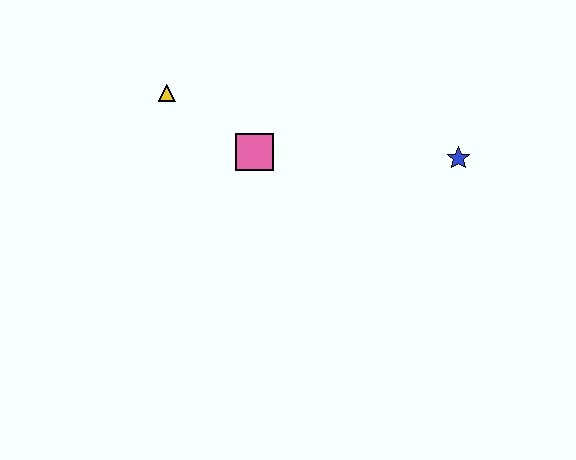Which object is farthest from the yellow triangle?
The blue star is farthest from the yellow triangle.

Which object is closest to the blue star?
The pink square is closest to the blue star.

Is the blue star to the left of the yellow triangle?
No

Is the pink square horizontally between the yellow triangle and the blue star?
Yes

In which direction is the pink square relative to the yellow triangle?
The pink square is to the right of the yellow triangle.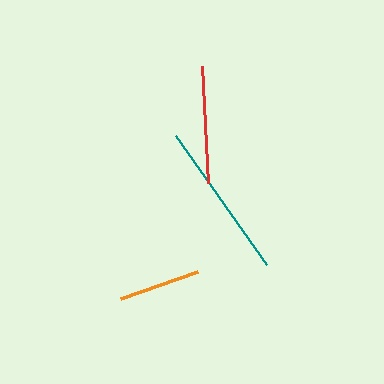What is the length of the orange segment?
The orange segment is approximately 82 pixels long.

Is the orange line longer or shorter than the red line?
The red line is longer than the orange line.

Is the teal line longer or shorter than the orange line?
The teal line is longer than the orange line.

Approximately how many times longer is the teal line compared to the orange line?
The teal line is approximately 1.9 times the length of the orange line.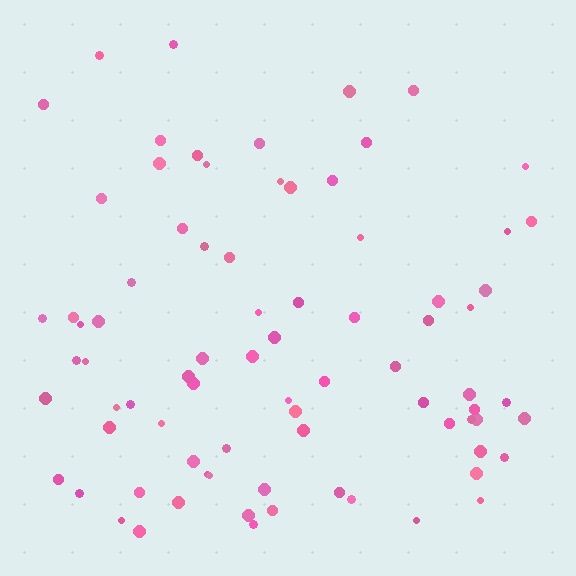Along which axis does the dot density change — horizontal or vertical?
Vertical.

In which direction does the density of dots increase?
From top to bottom, with the bottom side densest.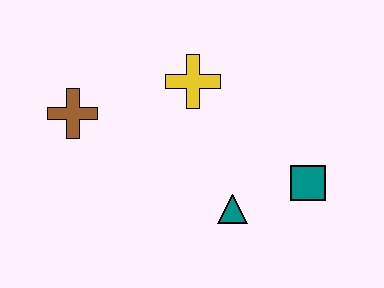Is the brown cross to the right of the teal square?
No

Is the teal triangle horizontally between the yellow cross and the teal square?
Yes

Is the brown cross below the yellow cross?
Yes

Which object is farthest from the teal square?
The brown cross is farthest from the teal square.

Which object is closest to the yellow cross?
The brown cross is closest to the yellow cross.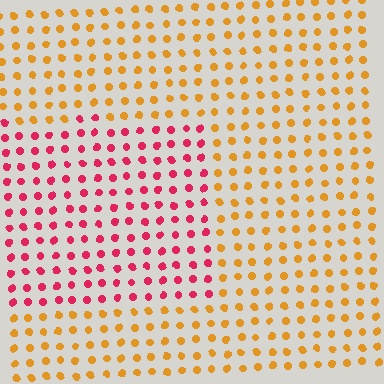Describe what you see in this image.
The image is filled with small orange elements in a uniform arrangement. A rectangle-shaped region is visible where the elements are tinted to a slightly different hue, forming a subtle color boundary.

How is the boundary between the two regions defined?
The boundary is defined purely by a slight shift in hue (about 56 degrees). Spacing, size, and orientation are identical on both sides.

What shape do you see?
I see a rectangle.